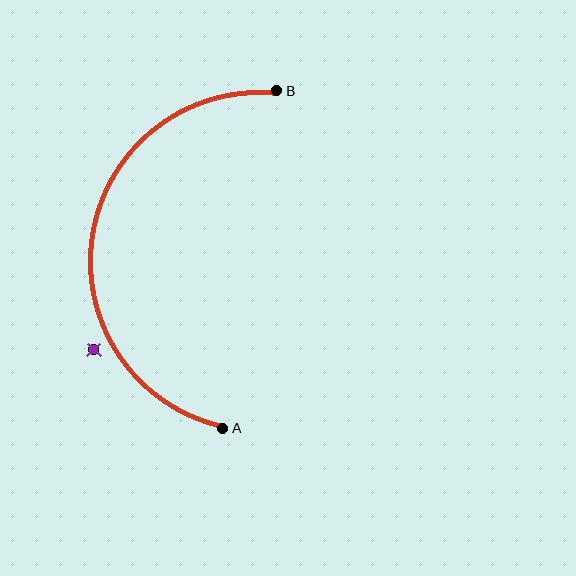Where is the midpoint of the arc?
The arc midpoint is the point on the curve farthest from the straight line joining A and B. It sits to the left of that line.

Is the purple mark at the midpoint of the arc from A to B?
No — the purple mark does not lie on the arc at all. It sits slightly outside the curve.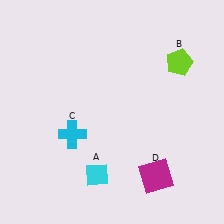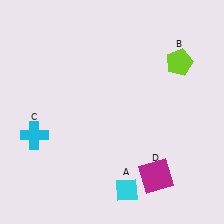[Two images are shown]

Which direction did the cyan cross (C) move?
The cyan cross (C) moved left.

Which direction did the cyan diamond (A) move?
The cyan diamond (A) moved right.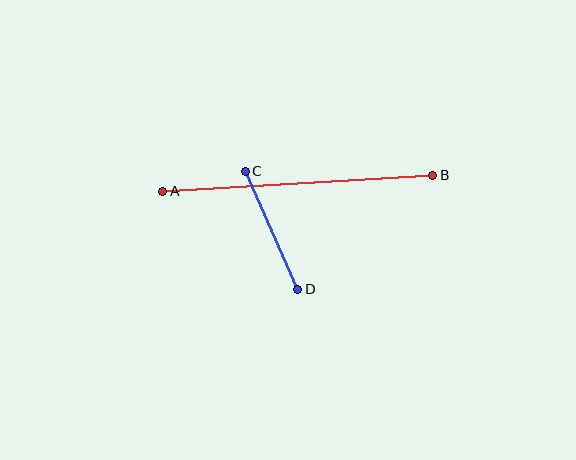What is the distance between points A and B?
The distance is approximately 271 pixels.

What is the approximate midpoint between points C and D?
The midpoint is at approximately (272, 230) pixels.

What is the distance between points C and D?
The distance is approximately 130 pixels.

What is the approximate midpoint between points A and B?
The midpoint is at approximately (298, 183) pixels.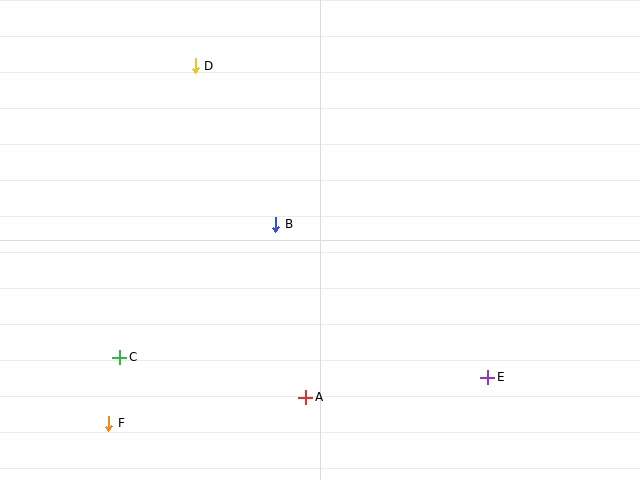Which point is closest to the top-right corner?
Point E is closest to the top-right corner.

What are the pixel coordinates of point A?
Point A is at (306, 397).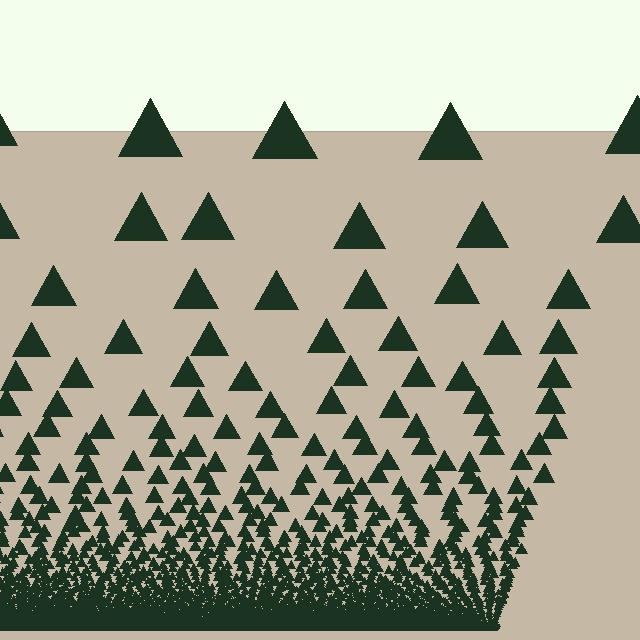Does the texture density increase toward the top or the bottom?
Density increases toward the bottom.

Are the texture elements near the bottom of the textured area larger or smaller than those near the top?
Smaller. The gradient is inverted — elements near the bottom are smaller and denser.